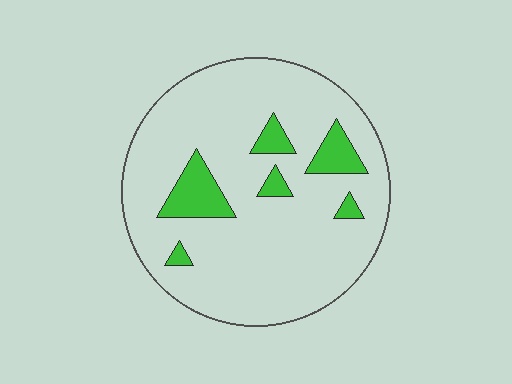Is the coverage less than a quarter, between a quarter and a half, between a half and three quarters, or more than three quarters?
Less than a quarter.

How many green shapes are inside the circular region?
6.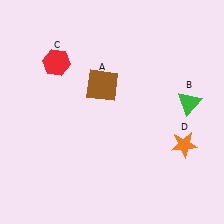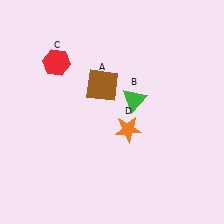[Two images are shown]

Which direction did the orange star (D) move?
The orange star (D) moved left.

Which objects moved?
The objects that moved are: the green triangle (B), the orange star (D).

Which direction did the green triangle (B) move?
The green triangle (B) moved left.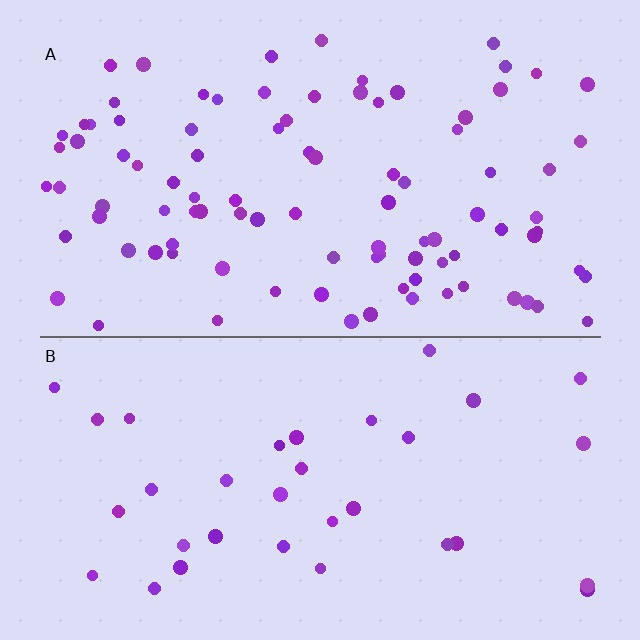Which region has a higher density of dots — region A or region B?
A (the top).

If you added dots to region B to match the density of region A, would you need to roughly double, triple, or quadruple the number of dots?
Approximately triple.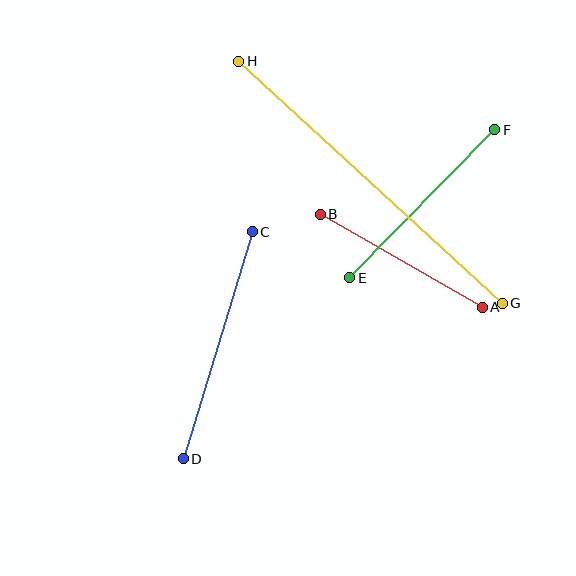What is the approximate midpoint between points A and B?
The midpoint is at approximately (401, 261) pixels.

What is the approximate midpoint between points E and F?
The midpoint is at approximately (422, 204) pixels.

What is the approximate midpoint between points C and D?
The midpoint is at approximately (218, 345) pixels.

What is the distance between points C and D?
The distance is approximately 238 pixels.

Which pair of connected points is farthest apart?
Points G and H are farthest apart.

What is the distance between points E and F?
The distance is approximately 207 pixels.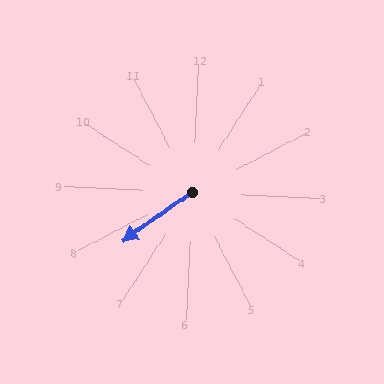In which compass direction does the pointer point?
Southwest.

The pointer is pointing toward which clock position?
Roughly 8 o'clock.